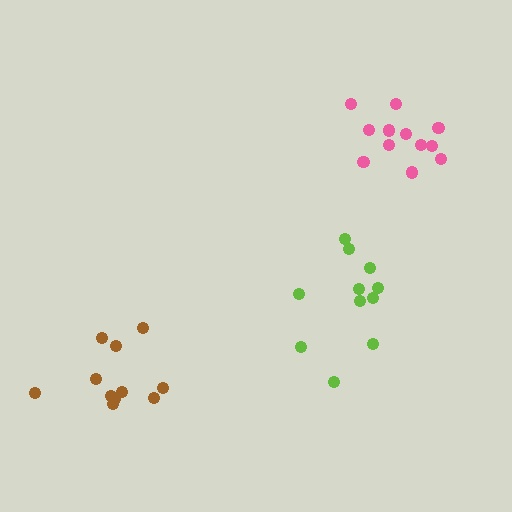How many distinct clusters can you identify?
There are 3 distinct clusters.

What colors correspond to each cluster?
The clusters are colored: brown, pink, lime.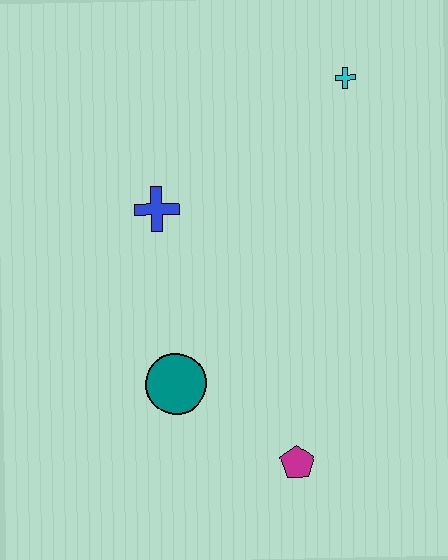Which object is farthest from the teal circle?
The cyan cross is farthest from the teal circle.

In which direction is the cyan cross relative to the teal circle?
The cyan cross is above the teal circle.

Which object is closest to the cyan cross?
The blue cross is closest to the cyan cross.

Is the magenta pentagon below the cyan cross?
Yes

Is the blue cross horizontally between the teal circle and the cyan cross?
No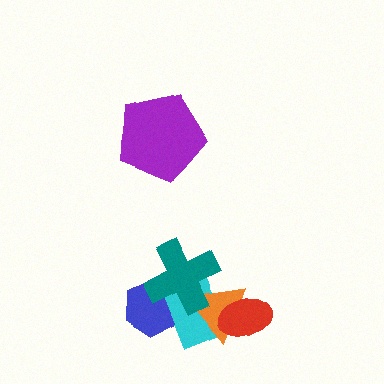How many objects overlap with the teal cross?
3 objects overlap with the teal cross.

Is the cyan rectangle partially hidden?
Yes, it is partially covered by another shape.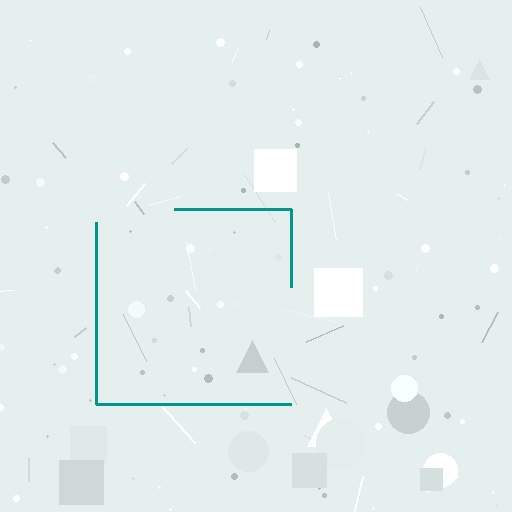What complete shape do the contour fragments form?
The contour fragments form a square.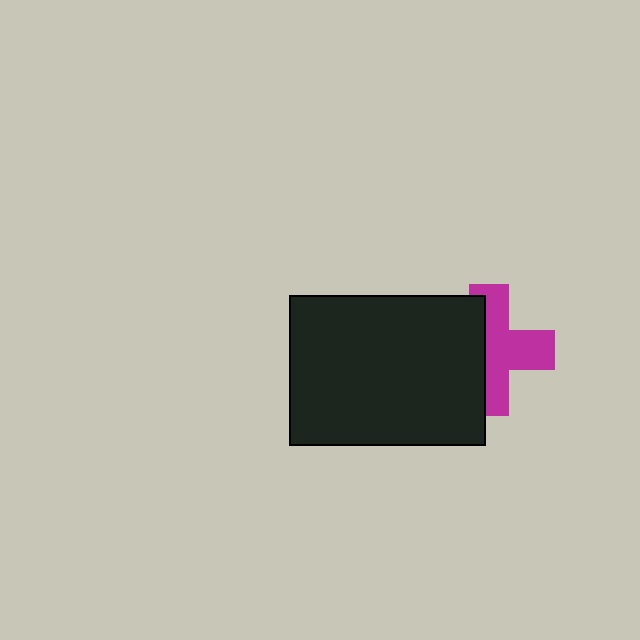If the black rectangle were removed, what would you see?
You would see the complete magenta cross.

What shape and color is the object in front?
The object in front is a black rectangle.